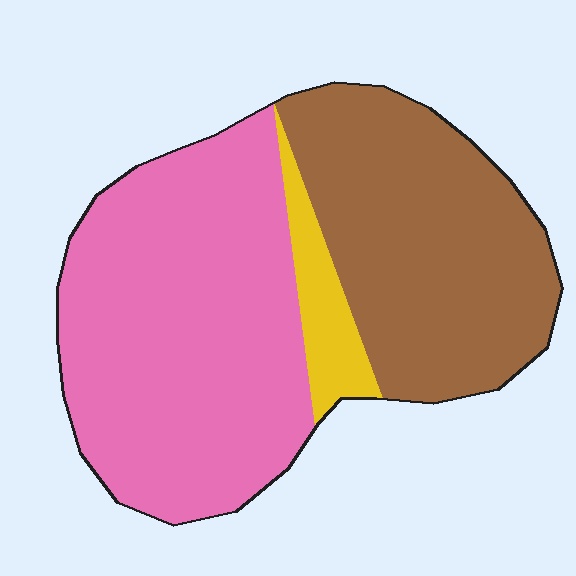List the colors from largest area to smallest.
From largest to smallest: pink, brown, yellow.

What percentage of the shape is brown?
Brown takes up about two fifths (2/5) of the shape.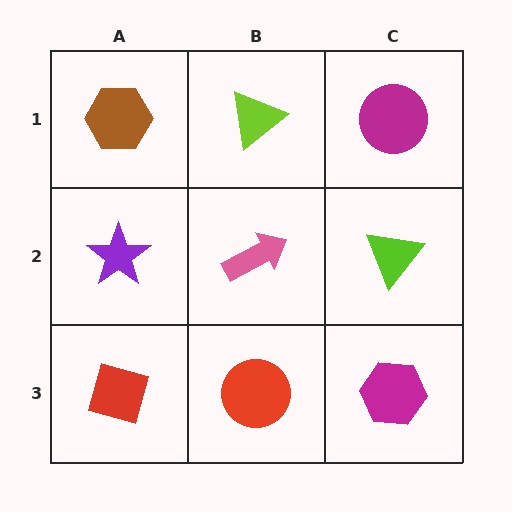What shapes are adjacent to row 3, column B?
A pink arrow (row 2, column B), a red square (row 3, column A), a magenta hexagon (row 3, column C).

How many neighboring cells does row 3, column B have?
3.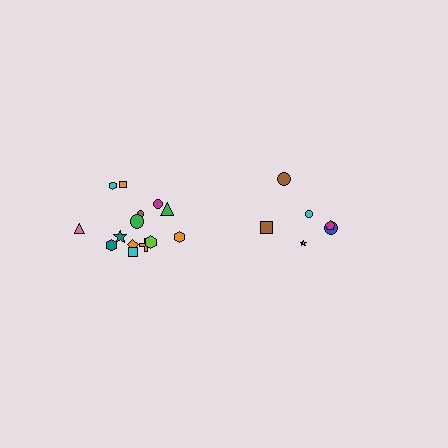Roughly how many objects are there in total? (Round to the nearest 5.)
Roughly 20 objects in total.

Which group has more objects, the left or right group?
The left group.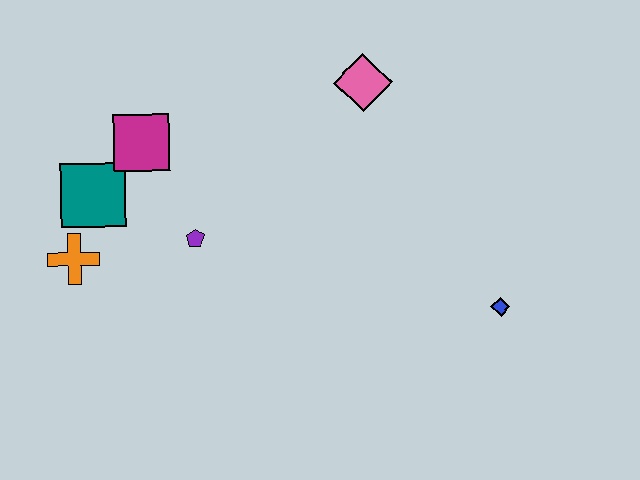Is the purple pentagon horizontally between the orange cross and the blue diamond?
Yes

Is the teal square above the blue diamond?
Yes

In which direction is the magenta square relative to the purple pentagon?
The magenta square is above the purple pentagon.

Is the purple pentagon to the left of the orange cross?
No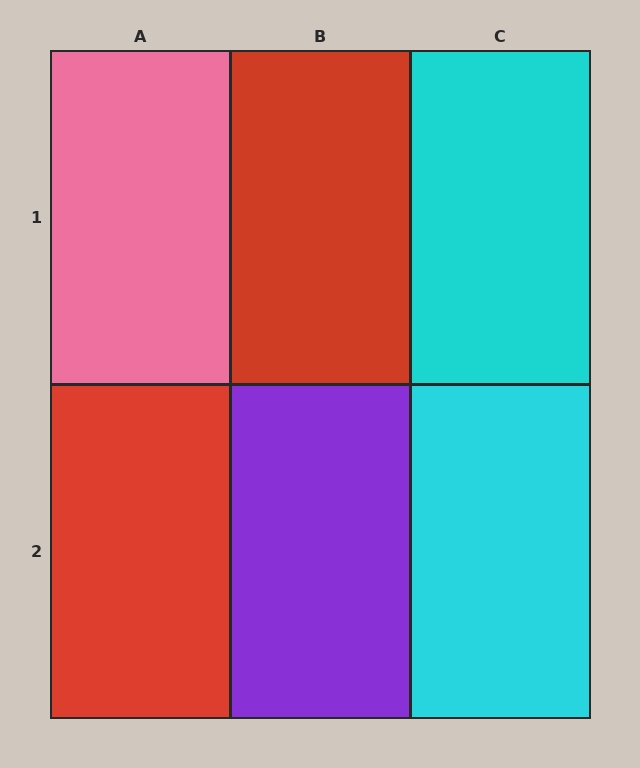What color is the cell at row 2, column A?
Red.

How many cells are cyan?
2 cells are cyan.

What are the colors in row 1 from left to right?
Pink, red, cyan.